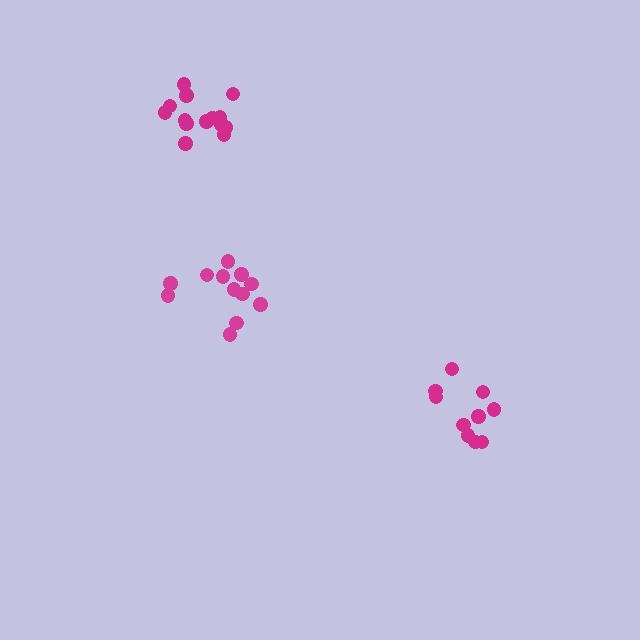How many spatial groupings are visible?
There are 3 spatial groupings.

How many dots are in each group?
Group 1: 10 dots, Group 2: 12 dots, Group 3: 15 dots (37 total).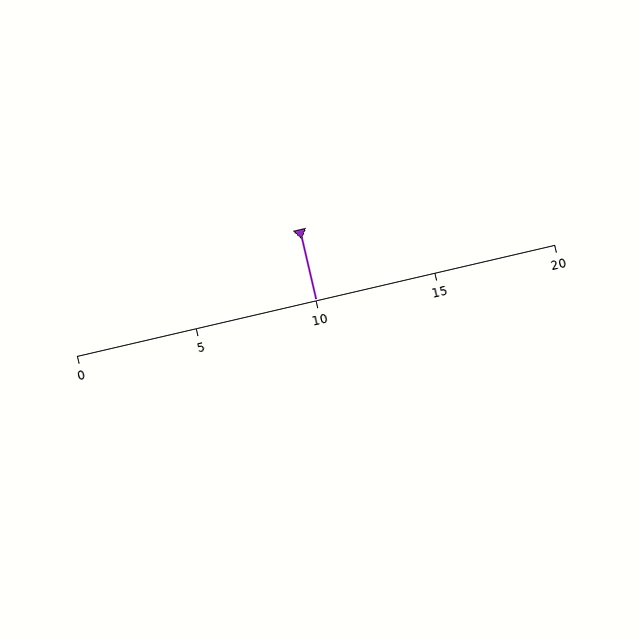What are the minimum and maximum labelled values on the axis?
The axis runs from 0 to 20.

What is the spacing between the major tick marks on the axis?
The major ticks are spaced 5 apart.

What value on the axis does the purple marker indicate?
The marker indicates approximately 10.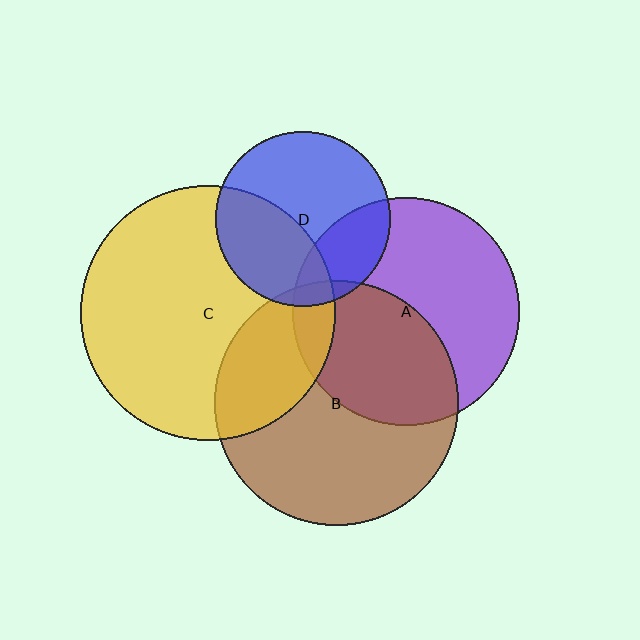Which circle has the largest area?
Circle C (yellow).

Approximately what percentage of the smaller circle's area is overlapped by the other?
Approximately 40%.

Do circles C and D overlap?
Yes.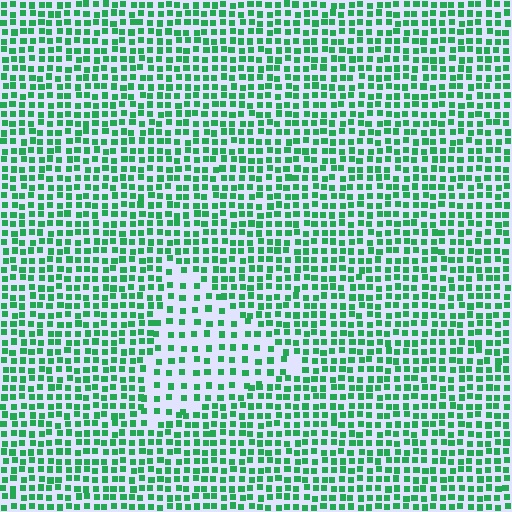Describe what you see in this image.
The image contains small green elements arranged at two different densities. A triangle-shaped region is visible where the elements are less densely packed than the surrounding area.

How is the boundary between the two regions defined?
The boundary is defined by a change in element density (approximately 1.9x ratio). All elements are the same color, size, and shape.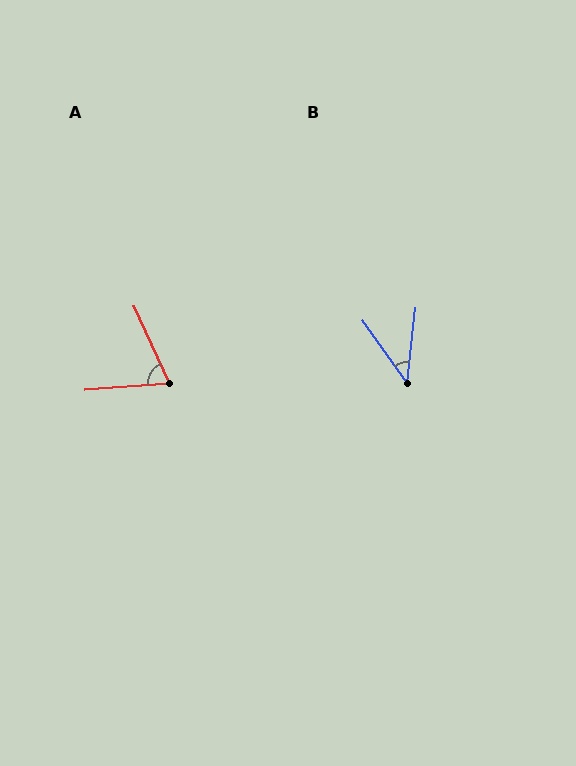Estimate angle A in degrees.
Approximately 70 degrees.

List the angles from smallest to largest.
B (41°), A (70°).